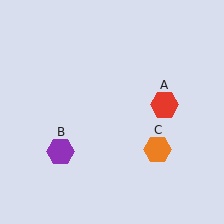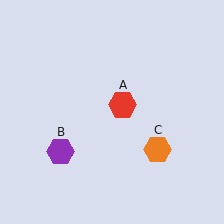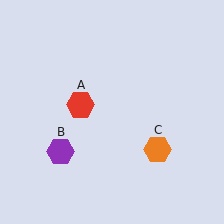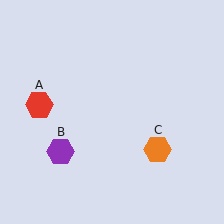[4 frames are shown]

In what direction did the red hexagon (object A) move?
The red hexagon (object A) moved left.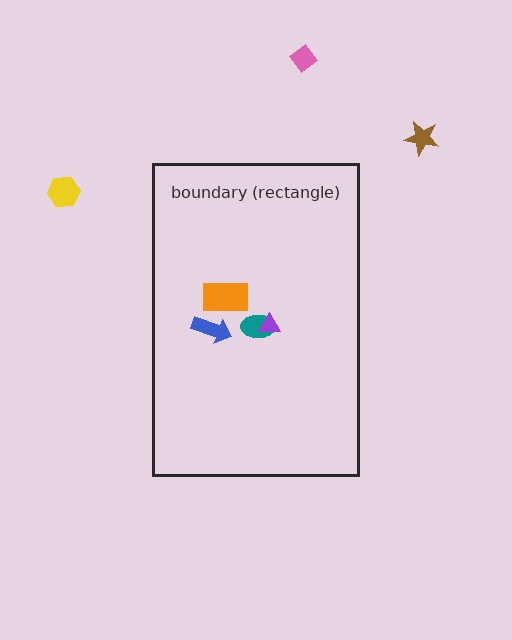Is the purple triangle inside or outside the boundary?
Inside.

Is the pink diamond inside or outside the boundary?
Outside.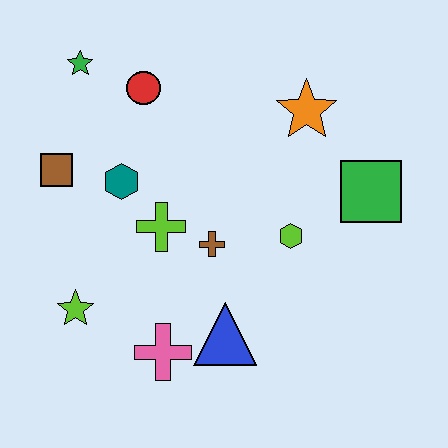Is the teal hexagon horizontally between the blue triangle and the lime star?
Yes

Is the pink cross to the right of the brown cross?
No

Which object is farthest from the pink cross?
The green star is farthest from the pink cross.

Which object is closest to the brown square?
The teal hexagon is closest to the brown square.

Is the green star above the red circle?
Yes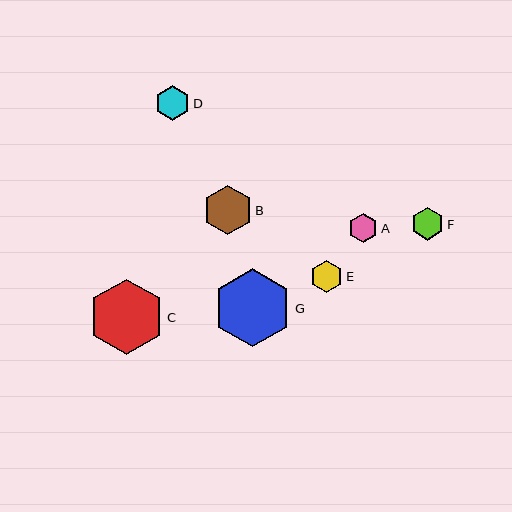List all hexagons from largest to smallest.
From largest to smallest: G, C, B, D, F, E, A.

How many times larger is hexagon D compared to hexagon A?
Hexagon D is approximately 1.2 times the size of hexagon A.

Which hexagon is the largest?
Hexagon G is the largest with a size of approximately 78 pixels.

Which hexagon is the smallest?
Hexagon A is the smallest with a size of approximately 29 pixels.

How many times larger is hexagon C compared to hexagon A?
Hexagon C is approximately 2.6 times the size of hexagon A.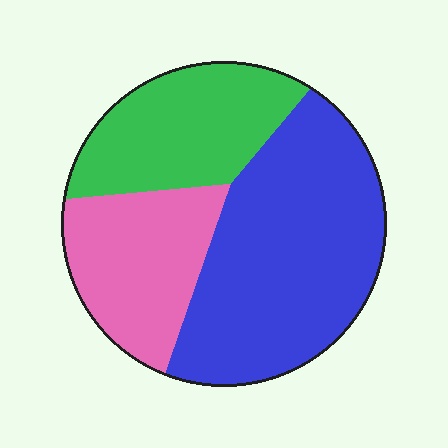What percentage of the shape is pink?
Pink covers about 25% of the shape.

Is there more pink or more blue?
Blue.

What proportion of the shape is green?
Green takes up between a sixth and a third of the shape.